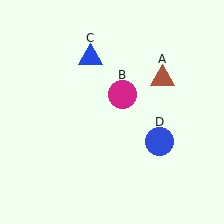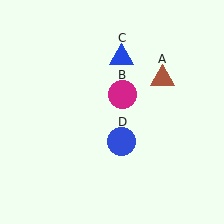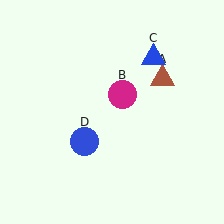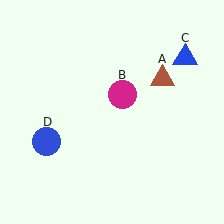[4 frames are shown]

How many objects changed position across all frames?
2 objects changed position: blue triangle (object C), blue circle (object D).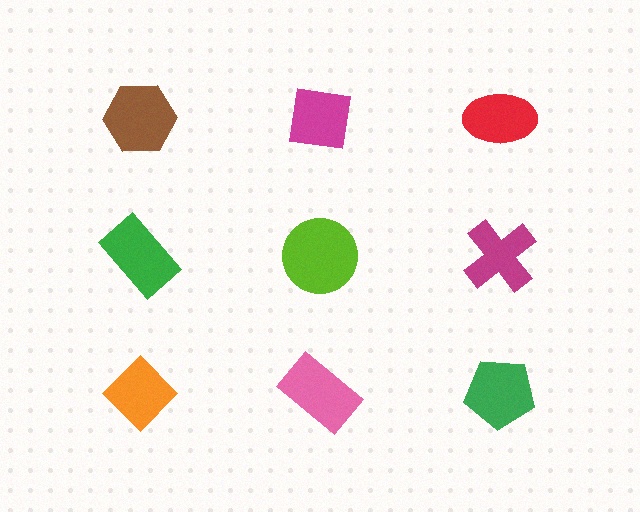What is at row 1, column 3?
A red ellipse.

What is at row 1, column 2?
A magenta square.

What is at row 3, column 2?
A pink rectangle.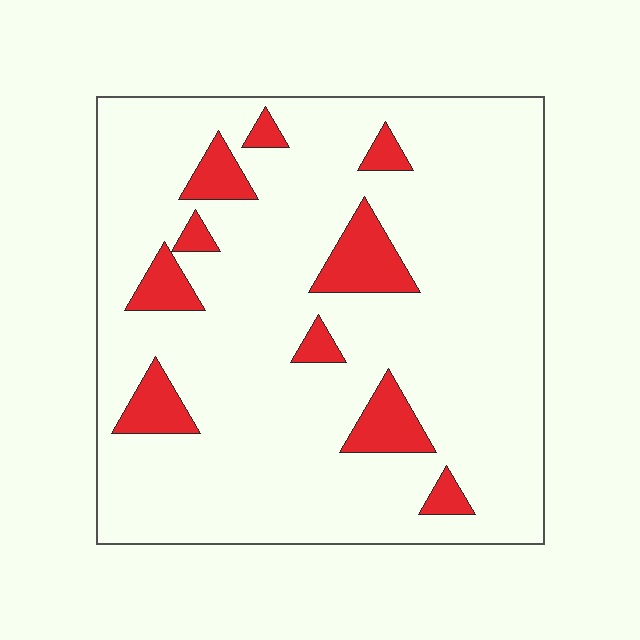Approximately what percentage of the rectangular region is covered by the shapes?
Approximately 15%.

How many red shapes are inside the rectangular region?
10.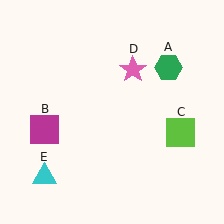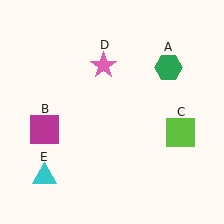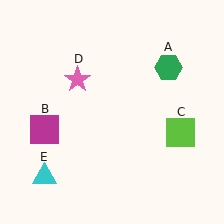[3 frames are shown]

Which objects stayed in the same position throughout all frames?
Green hexagon (object A) and magenta square (object B) and lime square (object C) and cyan triangle (object E) remained stationary.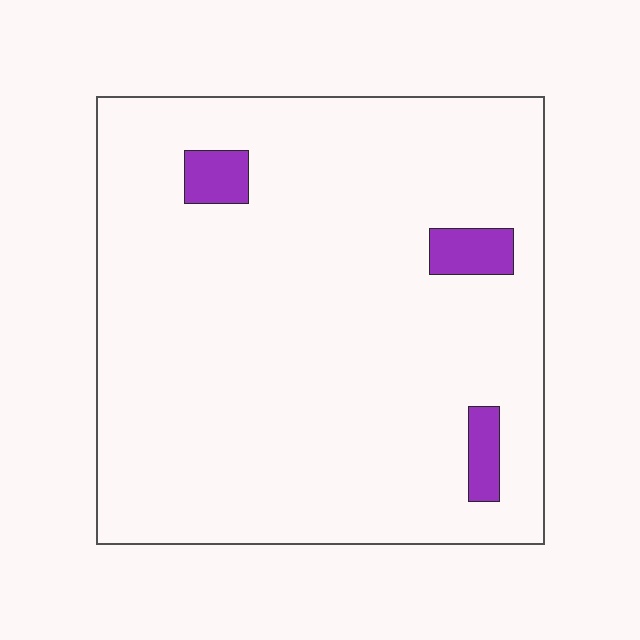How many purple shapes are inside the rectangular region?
3.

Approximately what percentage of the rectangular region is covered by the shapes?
Approximately 5%.